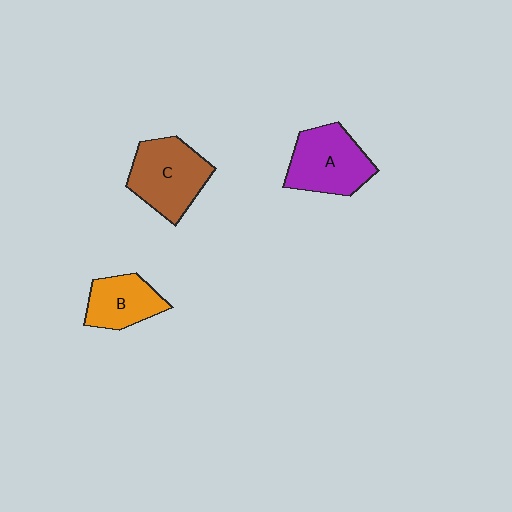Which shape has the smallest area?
Shape B (orange).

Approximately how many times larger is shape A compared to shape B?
Approximately 1.4 times.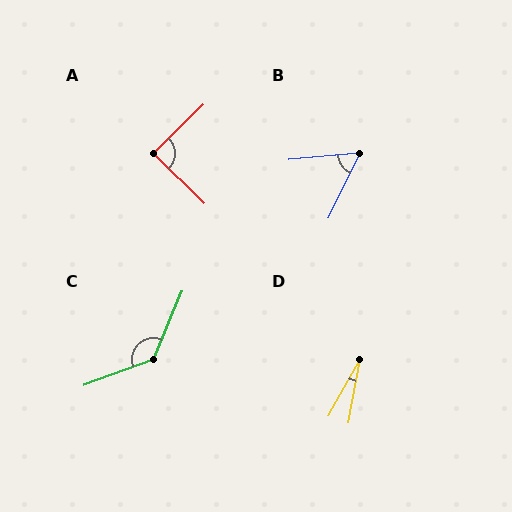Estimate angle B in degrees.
Approximately 59 degrees.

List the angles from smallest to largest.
D (19°), B (59°), A (89°), C (133°).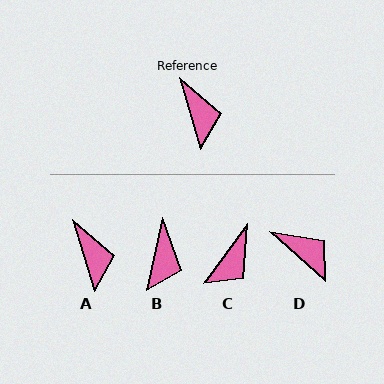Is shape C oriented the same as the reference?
No, it is off by about 54 degrees.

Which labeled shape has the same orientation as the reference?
A.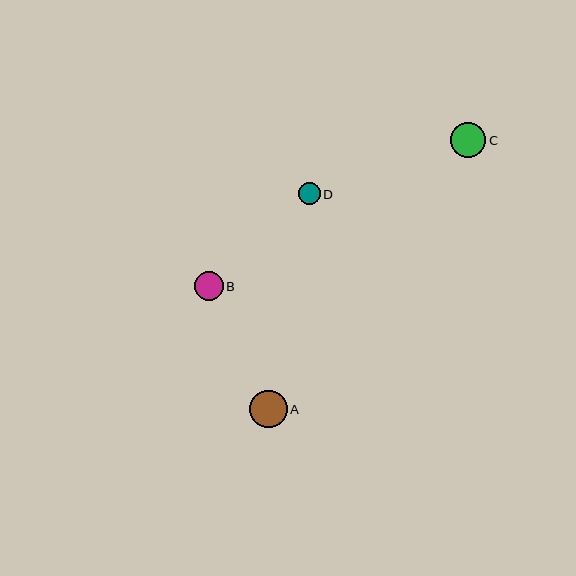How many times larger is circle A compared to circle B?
Circle A is approximately 1.3 times the size of circle B.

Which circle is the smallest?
Circle D is the smallest with a size of approximately 22 pixels.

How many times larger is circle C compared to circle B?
Circle C is approximately 1.2 times the size of circle B.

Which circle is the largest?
Circle A is the largest with a size of approximately 37 pixels.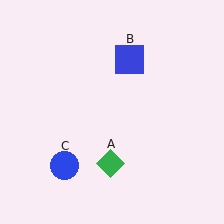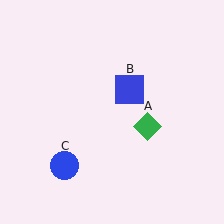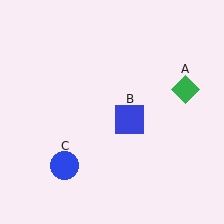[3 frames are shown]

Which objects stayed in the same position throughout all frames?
Blue circle (object C) remained stationary.